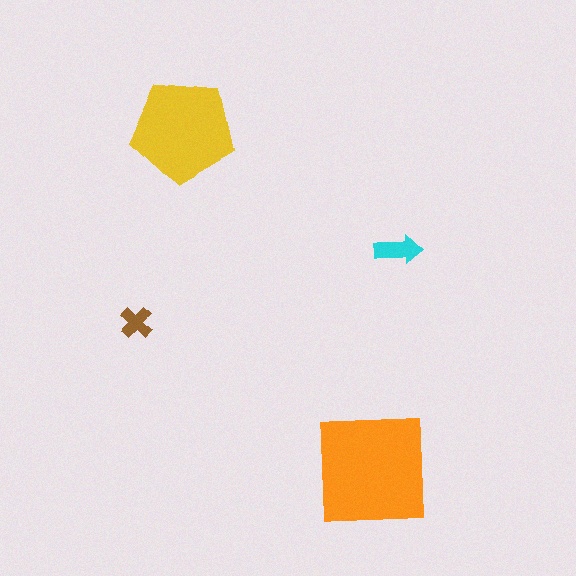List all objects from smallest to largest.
The brown cross, the cyan arrow, the yellow pentagon, the orange square.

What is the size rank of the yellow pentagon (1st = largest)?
2nd.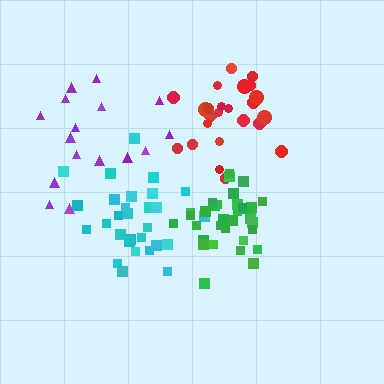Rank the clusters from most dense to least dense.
green, cyan, red, purple.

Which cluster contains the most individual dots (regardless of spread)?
Green (33).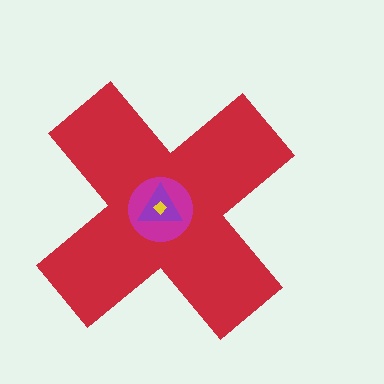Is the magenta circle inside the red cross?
Yes.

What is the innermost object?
The yellow diamond.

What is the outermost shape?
The red cross.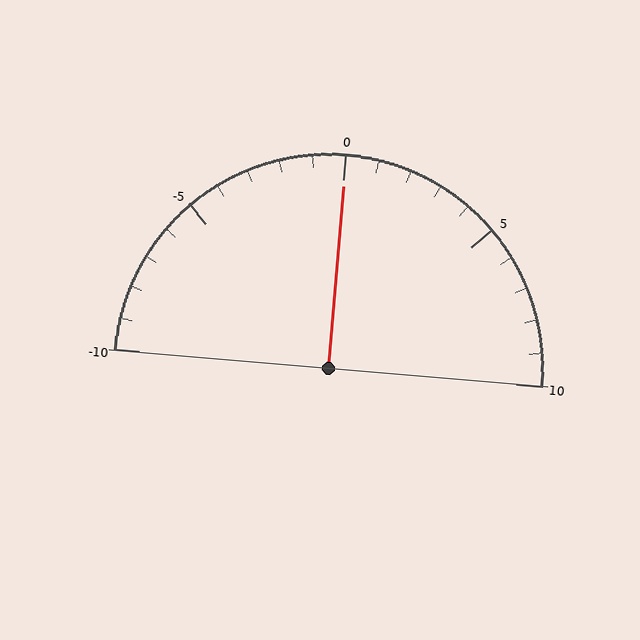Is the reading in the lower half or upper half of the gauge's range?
The reading is in the upper half of the range (-10 to 10).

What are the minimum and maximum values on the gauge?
The gauge ranges from -10 to 10.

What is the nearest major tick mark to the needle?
The nearest major tick mark is 0.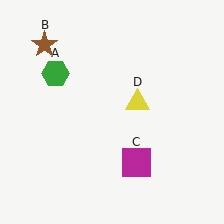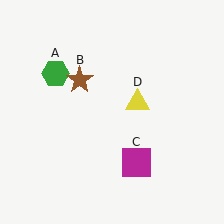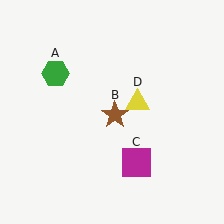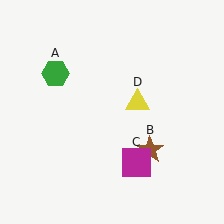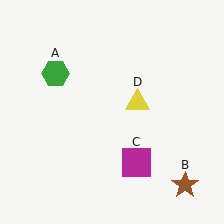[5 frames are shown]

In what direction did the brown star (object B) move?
The brown star (object B) moved down and to the right.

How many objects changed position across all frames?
1 object changed position: brown star (object B).